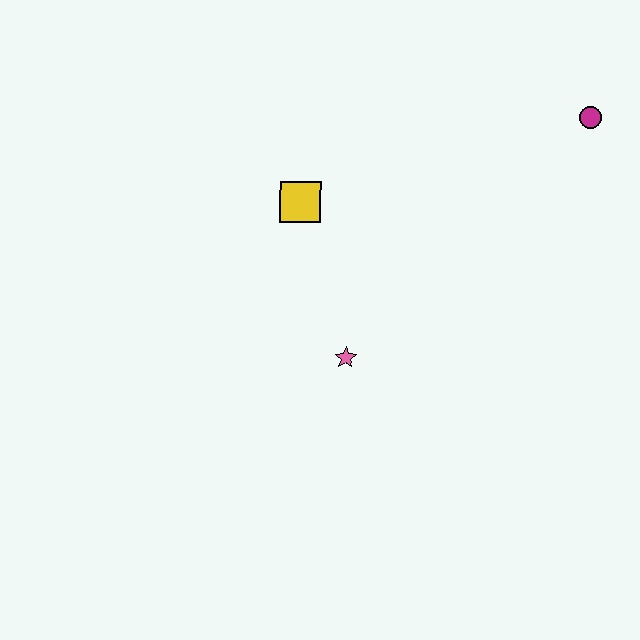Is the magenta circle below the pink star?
No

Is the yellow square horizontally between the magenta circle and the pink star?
No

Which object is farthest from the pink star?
The magenta circle is farthest from the pink star.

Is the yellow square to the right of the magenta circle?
No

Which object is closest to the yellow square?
The pink star is closest to the yellow square.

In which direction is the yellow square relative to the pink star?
The yellow square is above the pink star.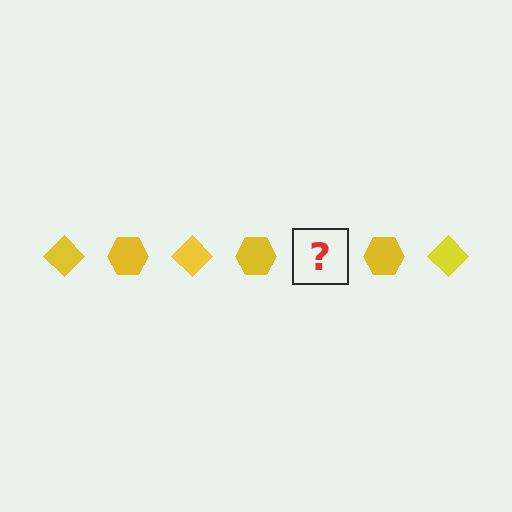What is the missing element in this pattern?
The missing element is a yellow diamond.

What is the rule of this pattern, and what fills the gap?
The rule is that the pattern cycles through diamond, hexagon shapes in yellow. The gap should be filled with a yellow diamond.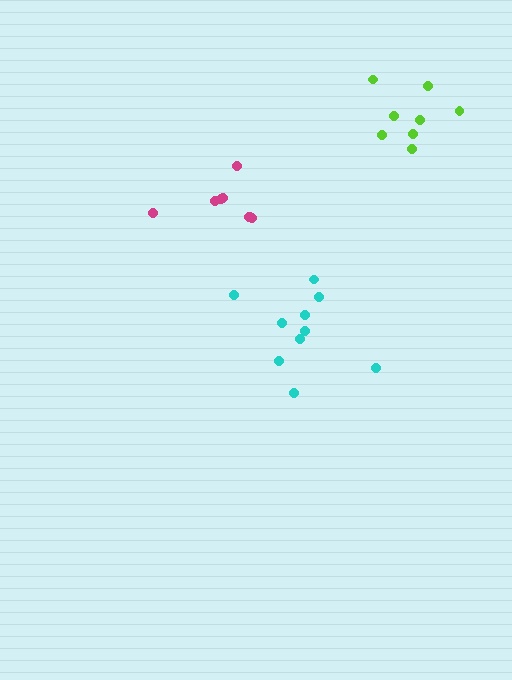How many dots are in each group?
Group 1: 8 dots, Group 2: 8 dots, Group 3: 10 dots (26 total).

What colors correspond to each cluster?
The clusters are colored: lime, magenta, cyan.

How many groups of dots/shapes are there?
There are 3 groups.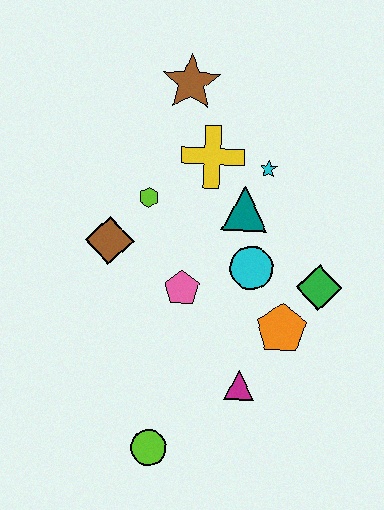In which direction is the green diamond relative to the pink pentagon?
The green diamond is to the right of the pink pentagon.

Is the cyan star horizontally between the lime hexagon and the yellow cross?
No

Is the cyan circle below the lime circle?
No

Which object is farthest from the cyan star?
The lime circle is farthest from the cyan star.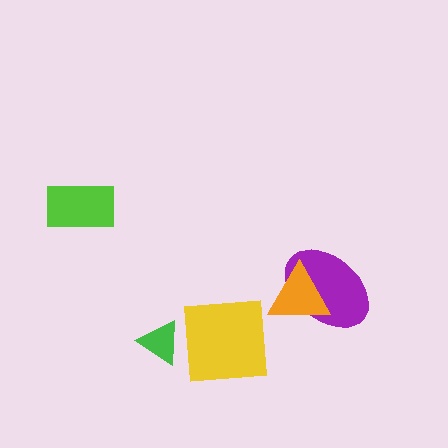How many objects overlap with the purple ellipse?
1 object overlaps with the purple ellipse.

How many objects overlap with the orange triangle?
1 object overlaps with the orange triangle.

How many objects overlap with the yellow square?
0 objects overlap with the yellow square.